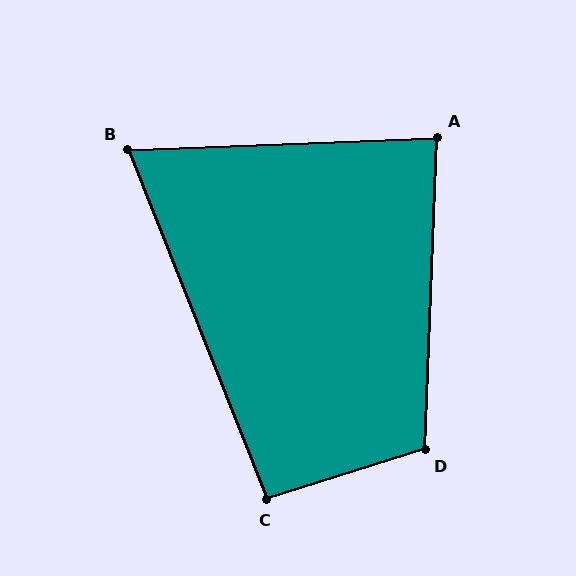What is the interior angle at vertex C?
Approximately 94 degrees (approximately right).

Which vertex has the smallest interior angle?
B, at approximately 70 degrees.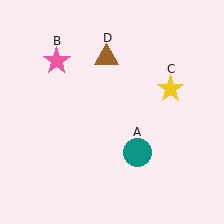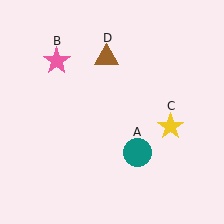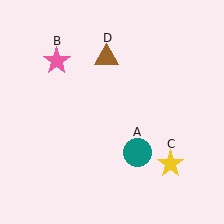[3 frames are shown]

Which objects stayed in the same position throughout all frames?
Teal circle (object A) and pink star (object B) and brown triangle (object D) remained stationary.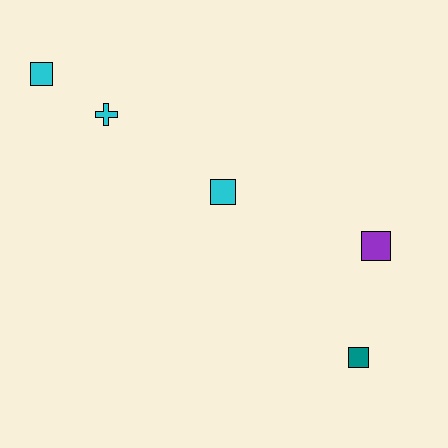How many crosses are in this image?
There is 1 cross.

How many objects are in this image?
There are 5 objects.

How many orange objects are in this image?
There are no orange objects.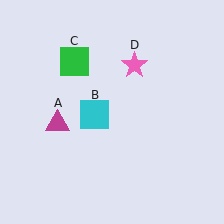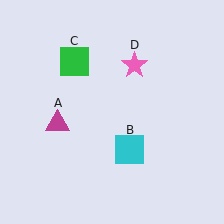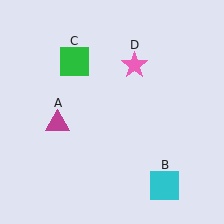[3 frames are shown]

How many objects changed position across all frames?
1 object changed position: cyan square (object B).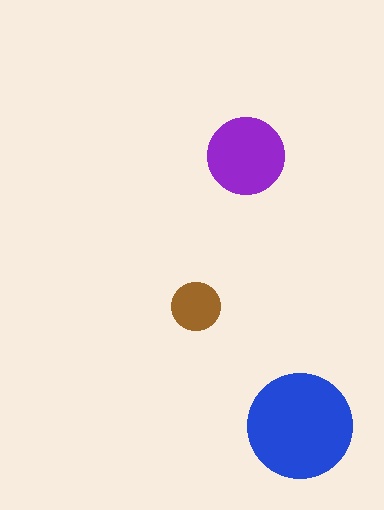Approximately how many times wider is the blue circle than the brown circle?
About 2 times wider.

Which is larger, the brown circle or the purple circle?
The purple one.